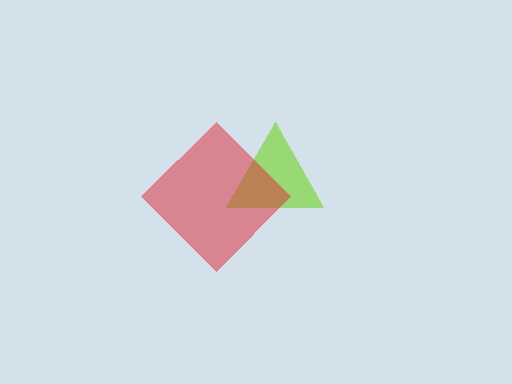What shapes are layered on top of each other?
The layered shapes are: a lime triangle, a red diamond.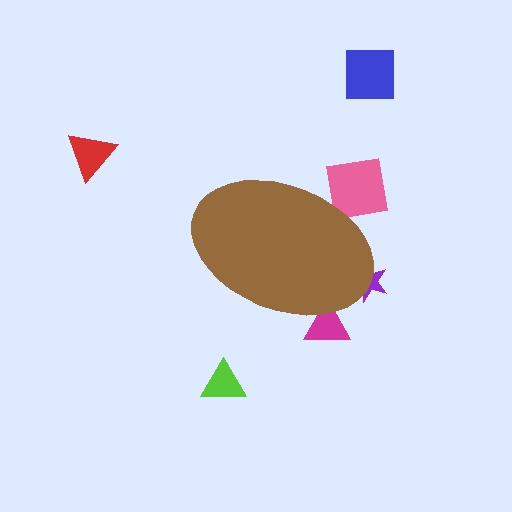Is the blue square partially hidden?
No, the blue square is fully visible.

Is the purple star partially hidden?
Yes, the purple star is partially hidden behind the brown ellipse.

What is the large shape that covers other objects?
A brown ellipse.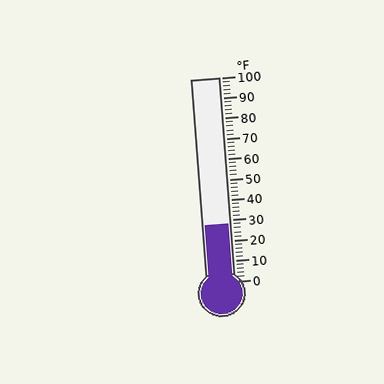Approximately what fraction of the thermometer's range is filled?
The thermometer is filled to approximately 30% of its range.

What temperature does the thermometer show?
The thermometer shows approximately 28°F.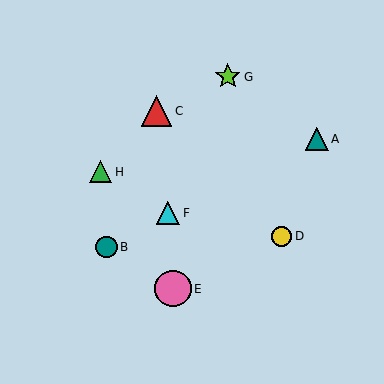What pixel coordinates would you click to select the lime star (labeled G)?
Click at (228, 77) to select the lime star G.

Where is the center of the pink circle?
The center of the pink circle is at (173, 289).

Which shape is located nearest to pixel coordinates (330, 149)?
The teal triangle (labeled A) at (317, 139) is nearest to that location.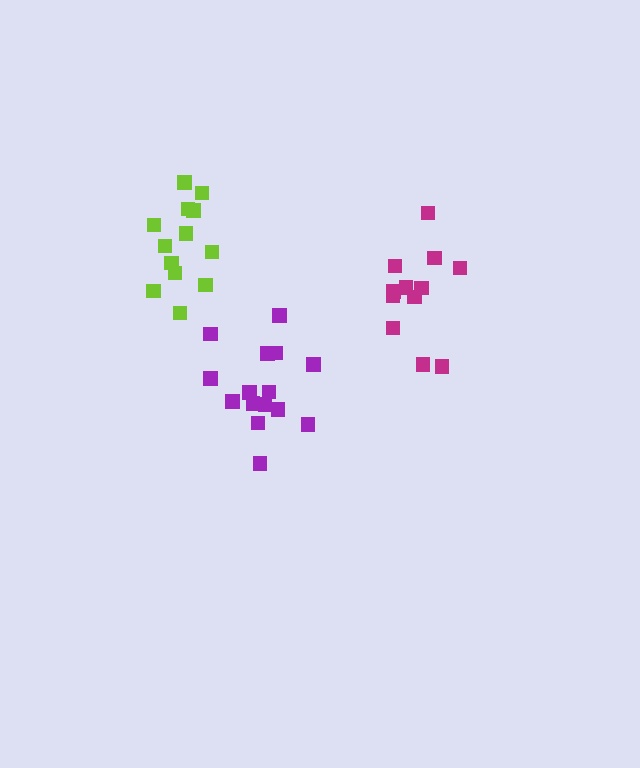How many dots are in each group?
Group 1: 12 dots, Group 2: 13 dots, Group 3: 15 dots (40 total).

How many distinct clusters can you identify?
There are 3 distinct clusters.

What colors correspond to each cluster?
The clusters are colored: magenta, lime, purple.